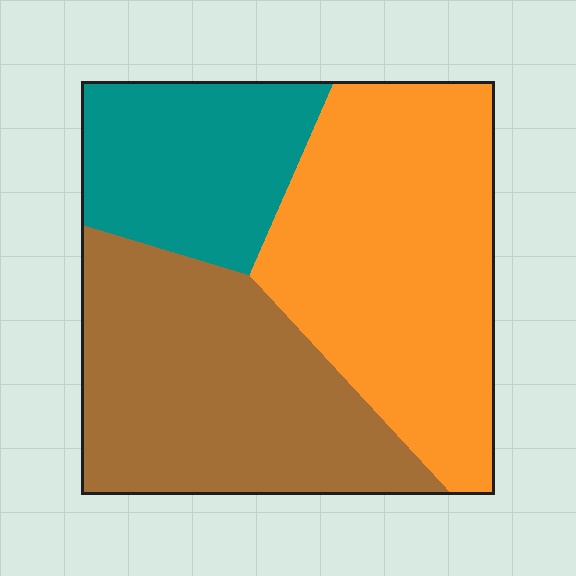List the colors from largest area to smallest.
From largest to smallest: orange, brown, teal.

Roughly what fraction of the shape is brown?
Brown takes up about three eighths (3/8) of the shape.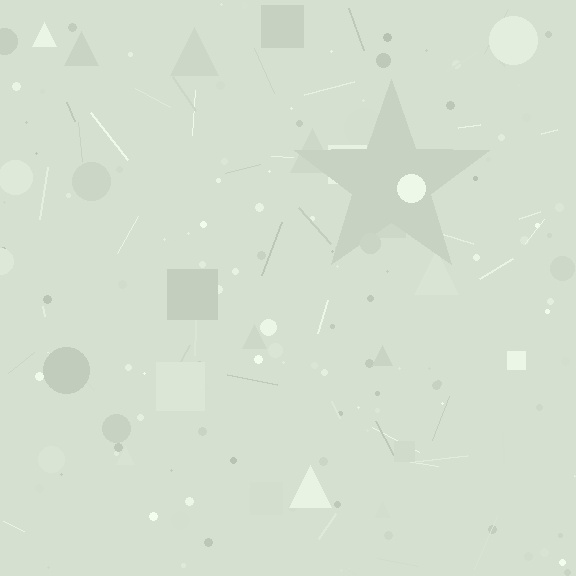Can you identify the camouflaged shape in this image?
The camouflaged shape is a star.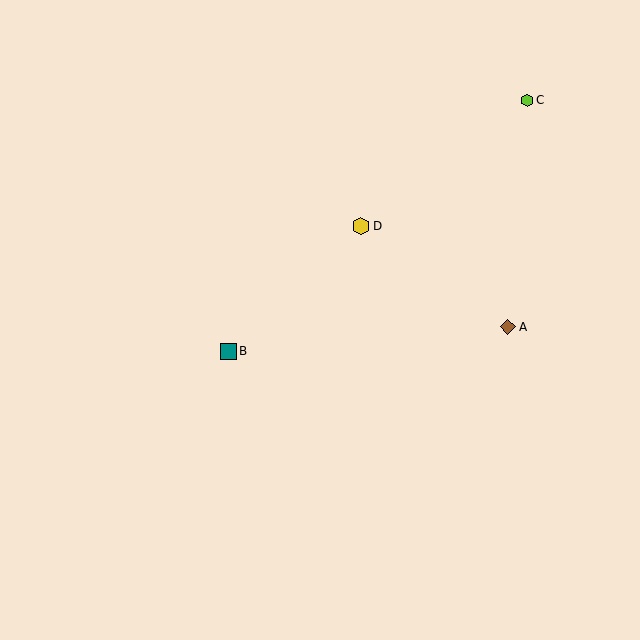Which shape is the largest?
The yellow hexagon (labeled D) is the largest.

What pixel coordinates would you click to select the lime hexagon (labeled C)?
Click at (527, 100) to select the lime hexagon C.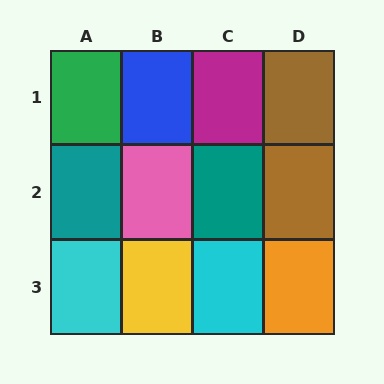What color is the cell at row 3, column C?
Cyan.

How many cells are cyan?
2 cells are cyan.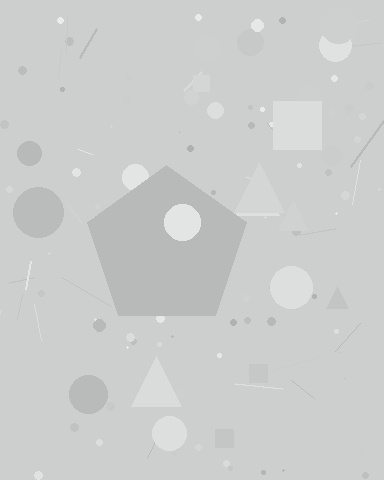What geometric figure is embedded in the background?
A pentagon is embedded in the background.